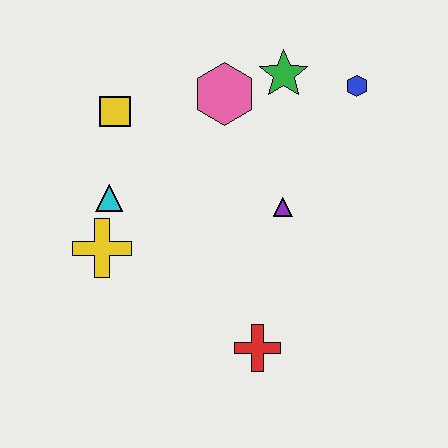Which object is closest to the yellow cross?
The cyan triangle is closest to the yellow cross.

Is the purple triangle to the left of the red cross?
No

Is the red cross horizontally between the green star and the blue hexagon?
No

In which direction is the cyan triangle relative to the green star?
The cyan triangle is to the left of the green star.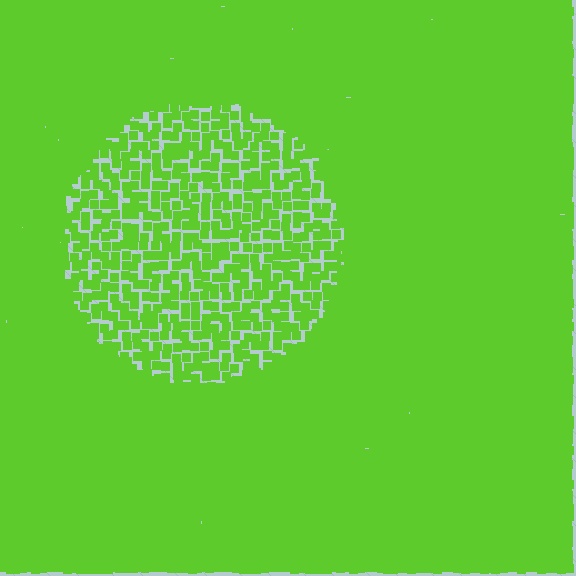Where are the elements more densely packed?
The elements are more densely packed outside the circle boundary.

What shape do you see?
I see a circle.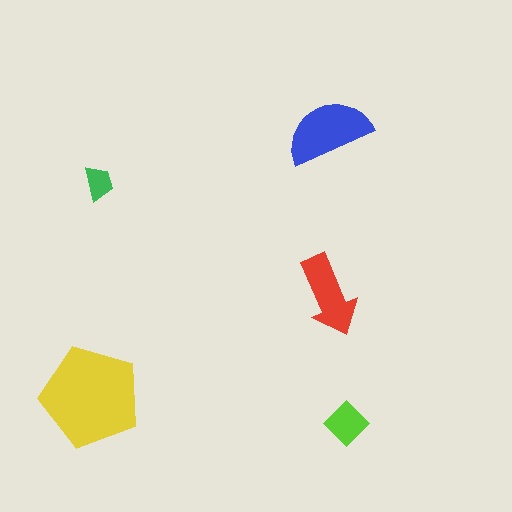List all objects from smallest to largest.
The green trapezoid, the lime diamond, the red arrow, the blue semicircle, the yellow pentagon.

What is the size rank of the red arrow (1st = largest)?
3rd.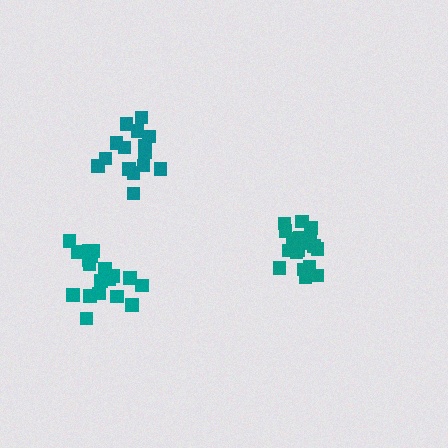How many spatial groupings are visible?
There are 3 spatial groupings.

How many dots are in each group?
Group 1: 19 dots, Group 2: 16 dots, Group 3: 19 dots (54 total).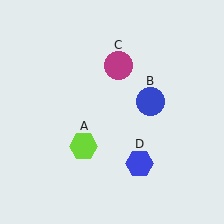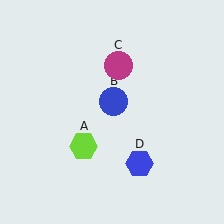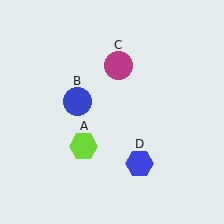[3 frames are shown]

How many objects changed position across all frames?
1 object changed position: blue circle (object B).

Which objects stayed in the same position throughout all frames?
Lime hexagon (object A) and magenta circle (object C) and blue hexagon (object D) remained stationary.